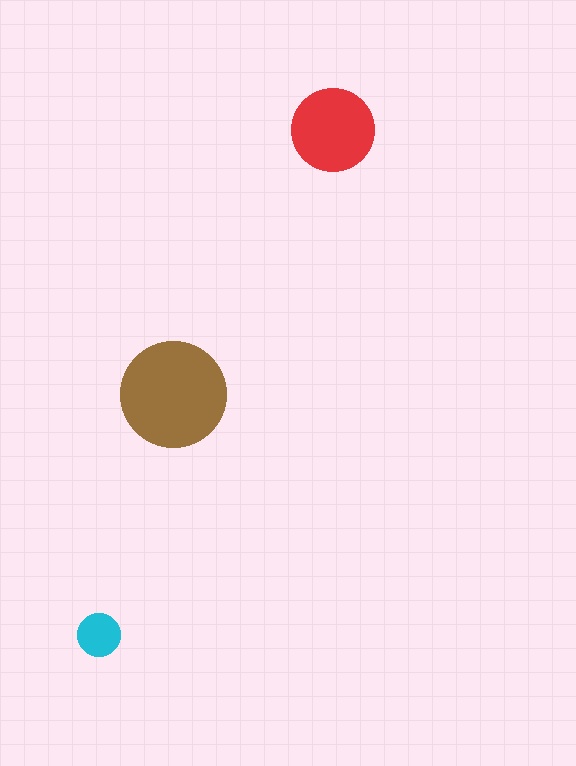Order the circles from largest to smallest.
the brown one, the red one, the cyan one.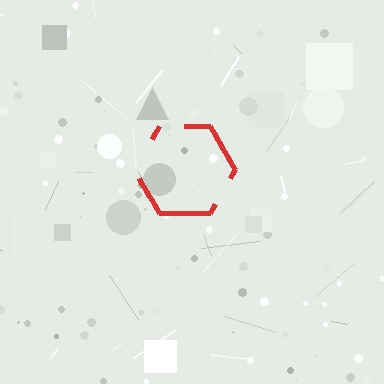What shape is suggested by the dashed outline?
The dashed outline suggests a hexagon.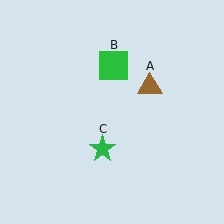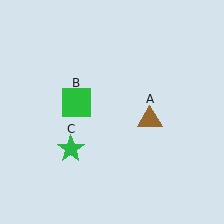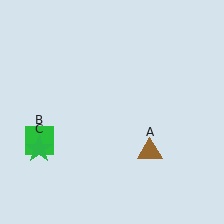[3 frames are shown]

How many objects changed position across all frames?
3 objects changed position: brown triangle (object A), green square (object B), green star (object C).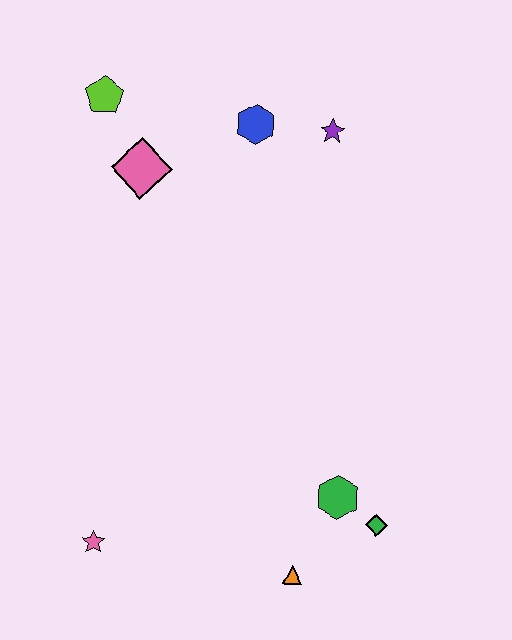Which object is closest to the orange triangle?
The green hexagon is closest to the orange triangle.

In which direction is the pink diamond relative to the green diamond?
The pink diamond is above the green diamond.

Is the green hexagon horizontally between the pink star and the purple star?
No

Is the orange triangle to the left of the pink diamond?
No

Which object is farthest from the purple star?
The pink star is farthest from the purple star.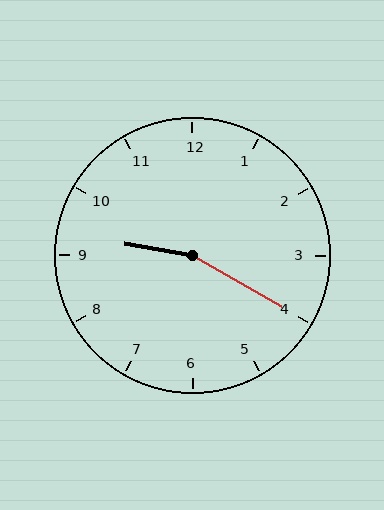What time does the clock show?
9:20.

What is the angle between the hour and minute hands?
Approximately 160 degrees.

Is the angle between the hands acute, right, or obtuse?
It is obtuse.